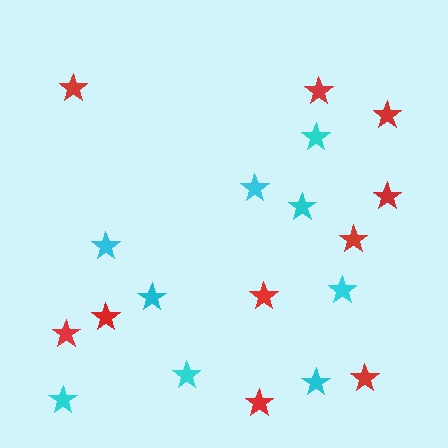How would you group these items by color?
There are 2 groups: one group of red stars (10) and one group of cyan stars (9).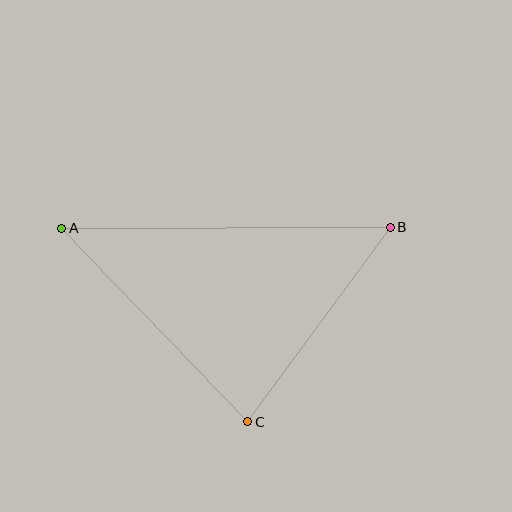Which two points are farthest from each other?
Points A and B are farthest from each other.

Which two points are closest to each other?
Points B and C are closest to each other.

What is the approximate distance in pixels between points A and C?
The distance between A and C is approximately 268 pixels.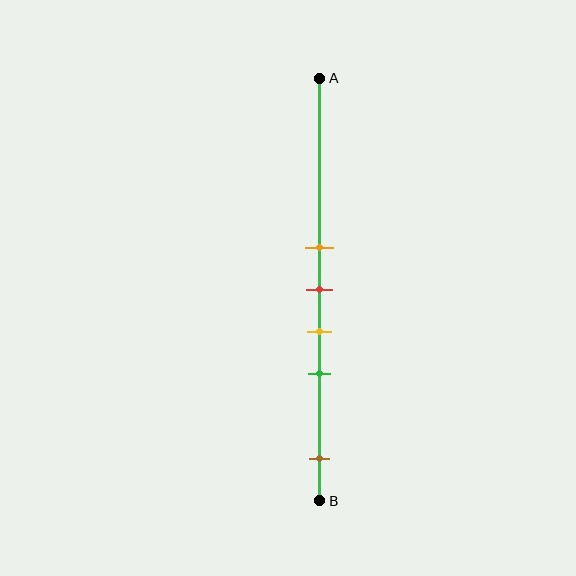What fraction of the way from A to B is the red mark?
The red mark is approximately 50% (0.5) of the way from A to B.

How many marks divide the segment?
There are 5 marks dividing the segment.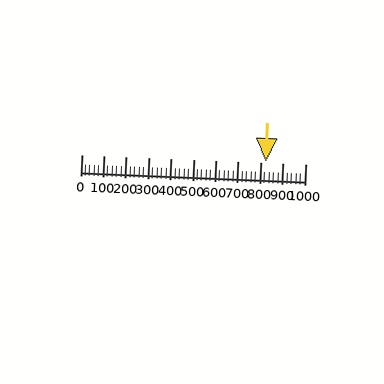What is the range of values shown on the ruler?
The ruler shows values from 0 to 1000.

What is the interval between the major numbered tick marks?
The major tick marks are spaced 100 units apart.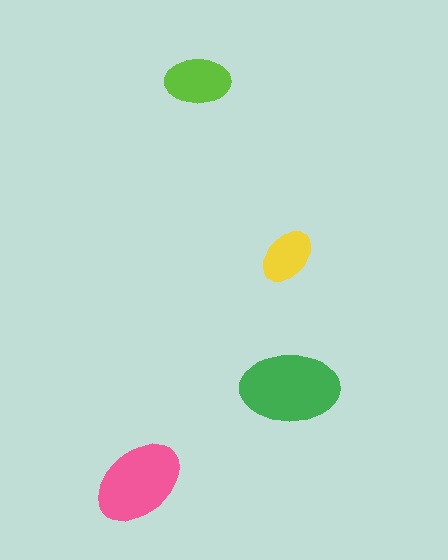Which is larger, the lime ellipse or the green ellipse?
The green one.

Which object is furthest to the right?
The green ellipse is rightmost.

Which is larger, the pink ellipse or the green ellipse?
The green one.